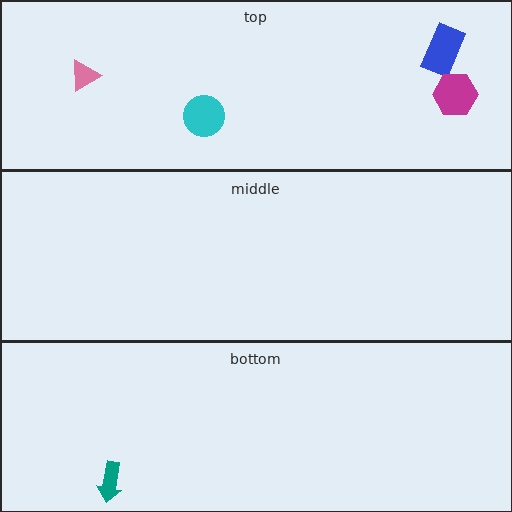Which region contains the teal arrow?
The bottom region.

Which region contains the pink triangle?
The top region.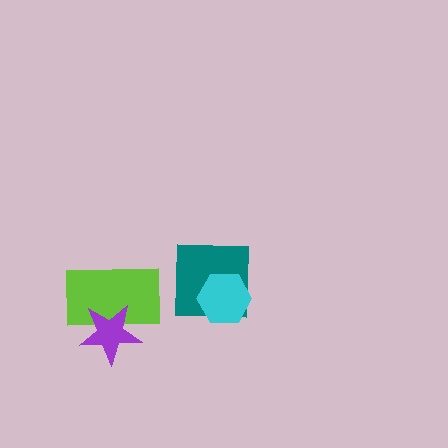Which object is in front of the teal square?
The cyan hexagon is in front of the teal square.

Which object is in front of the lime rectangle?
The purple star is in front of the lime rectangle.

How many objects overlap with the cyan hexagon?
1 object overlaps with the cyan hexagon.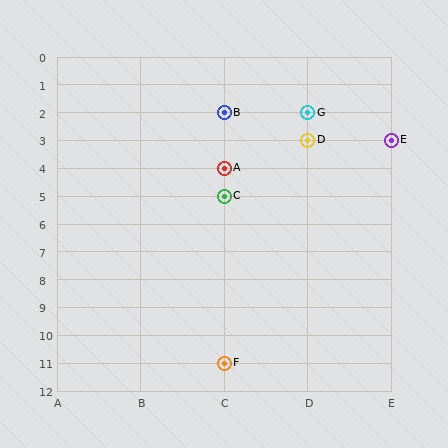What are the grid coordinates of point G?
Point G is at grid coordinates (D, 2).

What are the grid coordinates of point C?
Point C is at grid coordinates (C, 5).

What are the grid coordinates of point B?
Point B is at grid coordinates (C, 2).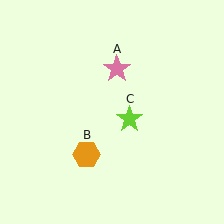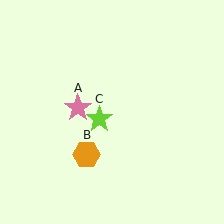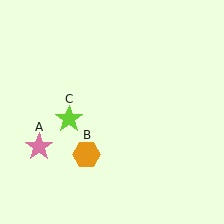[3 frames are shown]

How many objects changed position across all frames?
2 objects changed position: pink star (object A), lime star (object C).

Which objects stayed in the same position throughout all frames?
Orange hexagon (object B) remained stationary.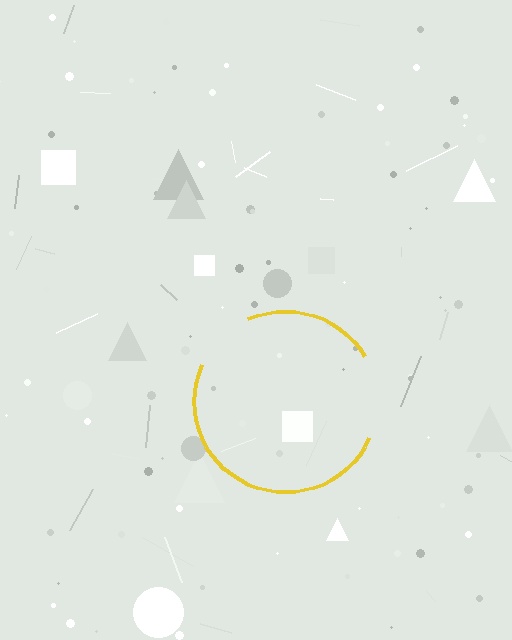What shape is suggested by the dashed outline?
The dashed outline suggests a circle.